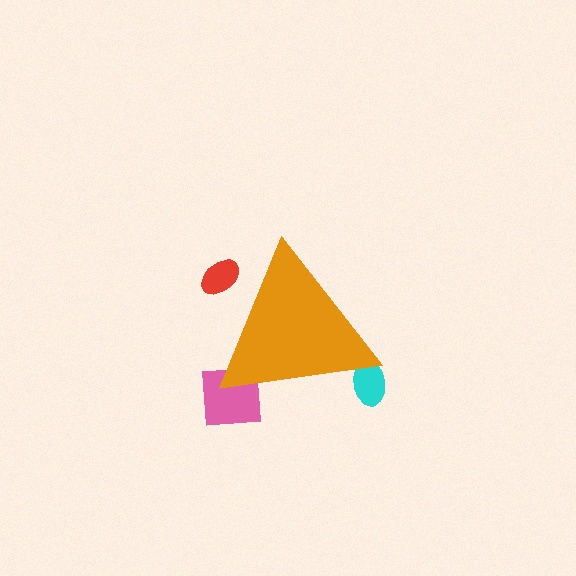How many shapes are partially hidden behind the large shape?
3 shapes are partially hidden.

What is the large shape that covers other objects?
An orange triangle.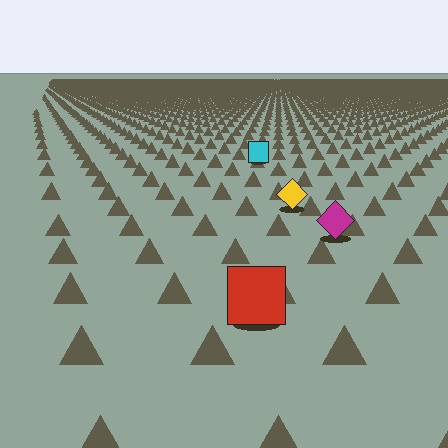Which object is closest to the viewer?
The red square is closest. The texture marks near it are larger and more spread out.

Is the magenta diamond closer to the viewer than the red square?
No. The red square is closer — you can tell from the texture gradient: the ground texture is coarser near it.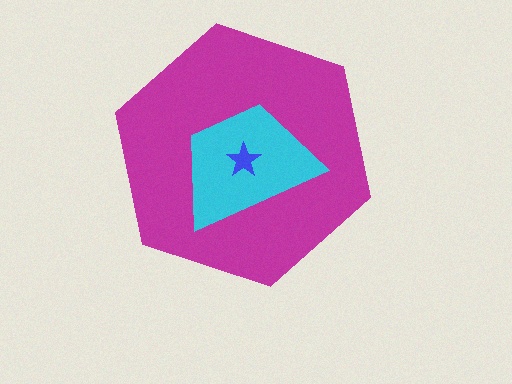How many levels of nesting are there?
3.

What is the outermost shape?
The magenta hexagon.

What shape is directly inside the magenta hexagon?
The cyan trapezoid.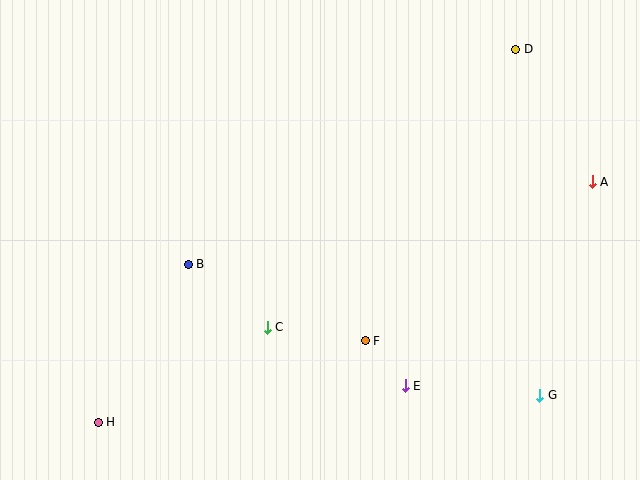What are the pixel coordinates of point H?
Point H is at (98, 422).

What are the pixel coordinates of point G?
Point G is at (540, 395).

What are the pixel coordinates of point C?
Point C is at (267, 327).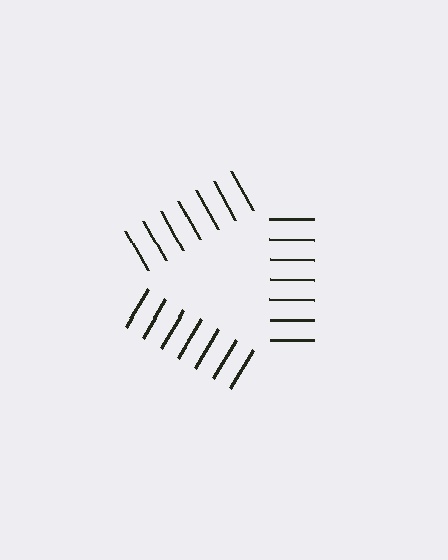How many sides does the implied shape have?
3 sides — the line-ends trace a triangle.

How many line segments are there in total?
21 — 7 along each of the 3 edges.